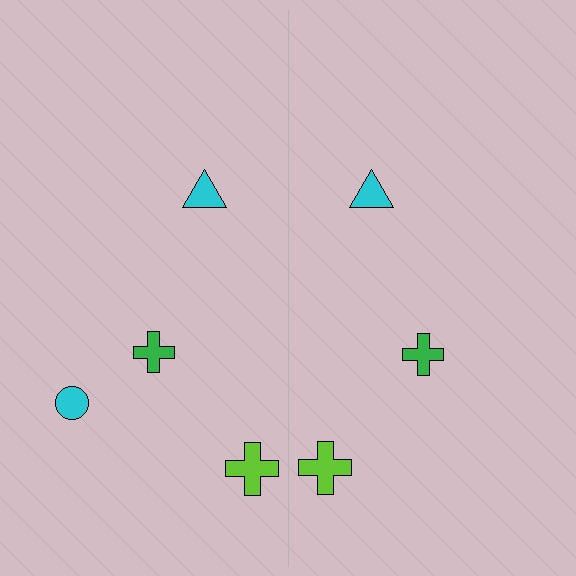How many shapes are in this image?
There are 7 shapes in this image.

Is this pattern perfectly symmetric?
No, the pattern is not perfectly symmetric. A cyan circle is missing from the right side.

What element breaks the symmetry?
A cyan circle is missing from the right side.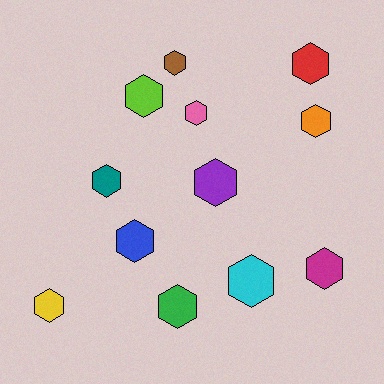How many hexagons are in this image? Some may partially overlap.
There are 12 hexagons.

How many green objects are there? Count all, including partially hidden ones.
There is 1 green object.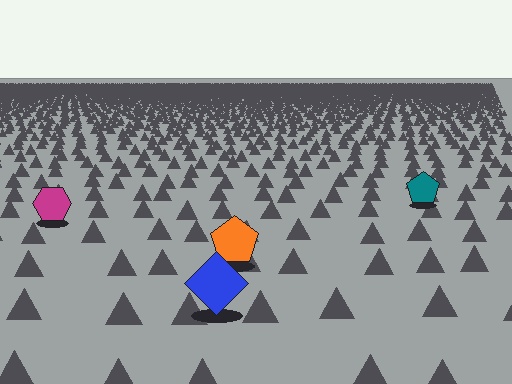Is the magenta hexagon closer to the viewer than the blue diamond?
No. The blue diamond is closer — you can tell from the texture gradient: the ground texture is coarser near it.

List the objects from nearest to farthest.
From nearest to farthest: the blue diamond, the orange pentagon, the magenta hexagon, the teal pentagon.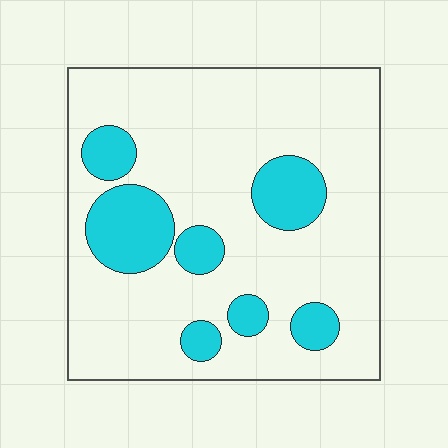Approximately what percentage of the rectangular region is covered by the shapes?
Approximately 20%.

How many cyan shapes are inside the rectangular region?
7.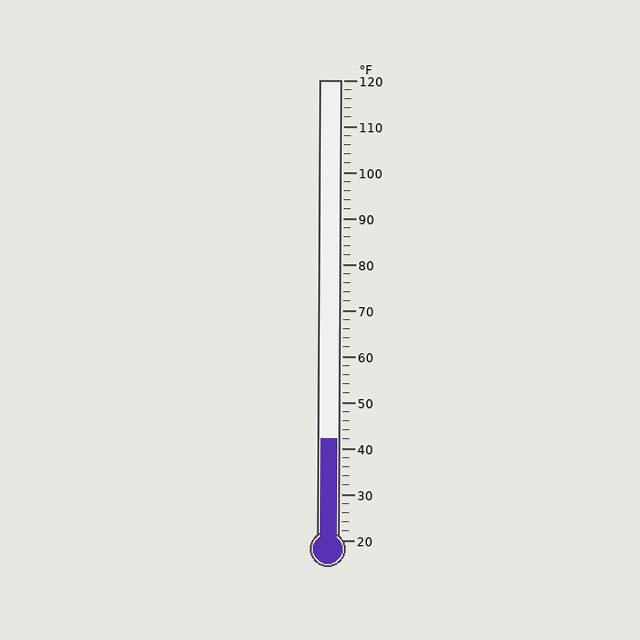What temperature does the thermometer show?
The thermometer shows approximately 42°F.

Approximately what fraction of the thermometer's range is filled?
The thermometer is filled to approximately 20% of its range.